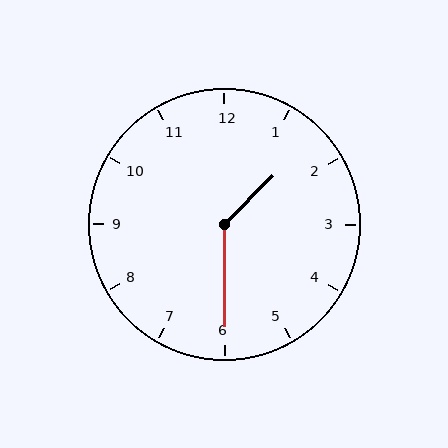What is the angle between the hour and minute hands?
Approximately 135 degrees.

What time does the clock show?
1:30.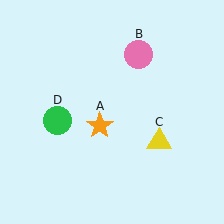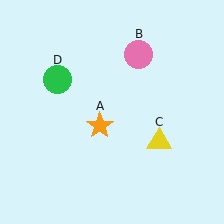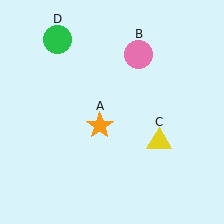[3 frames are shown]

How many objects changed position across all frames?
1 object changed position: green circle (object D).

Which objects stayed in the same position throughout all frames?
Orange star (object A) and pink circle (object B) and yellow triangle (object C) remained stationary.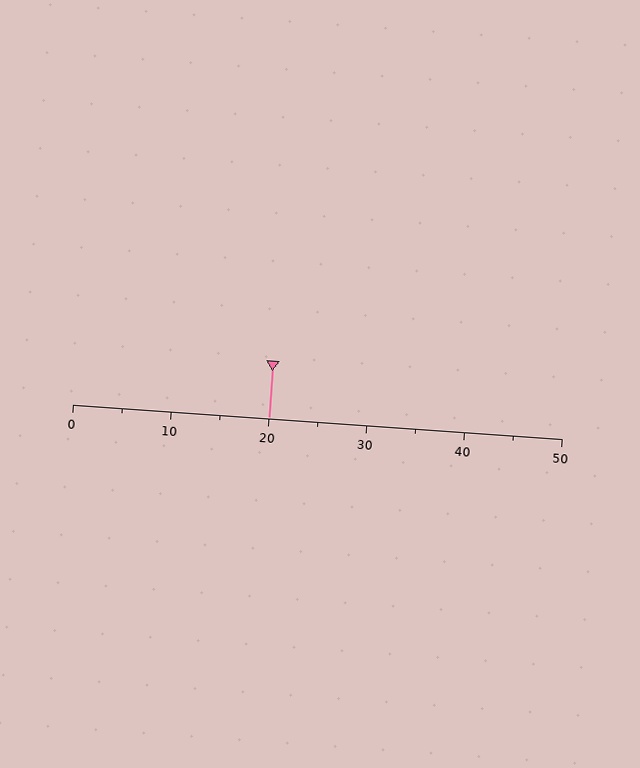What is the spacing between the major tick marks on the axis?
The major ticks are spaced 10 apart.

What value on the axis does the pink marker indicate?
The marker indicates approximately 20.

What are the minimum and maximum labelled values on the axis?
The axis runs from 0 to 50.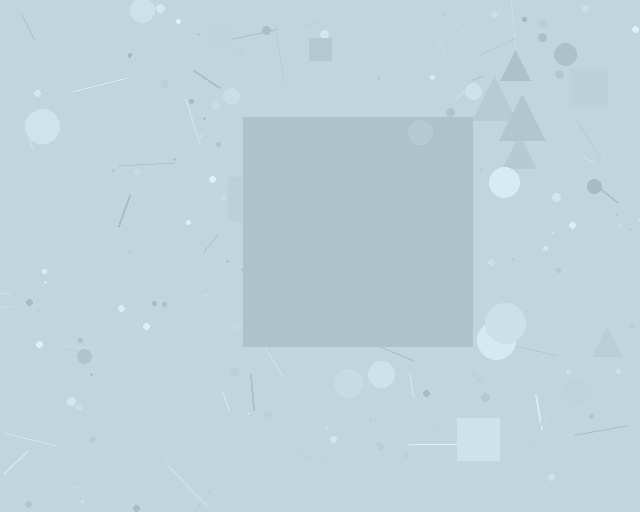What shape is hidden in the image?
A square is hidden in the image.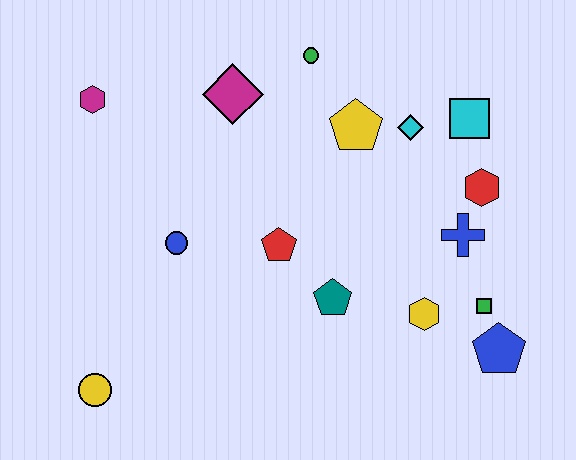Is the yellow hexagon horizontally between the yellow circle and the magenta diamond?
No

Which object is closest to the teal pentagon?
The red pentagon is closest to the teal pentagon.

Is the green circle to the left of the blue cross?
Yes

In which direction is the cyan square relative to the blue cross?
The cyan square is above the blue cross.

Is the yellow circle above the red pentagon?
No